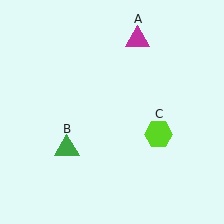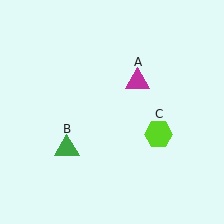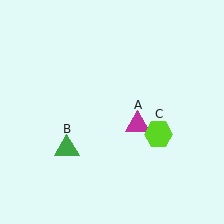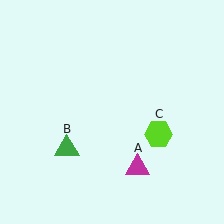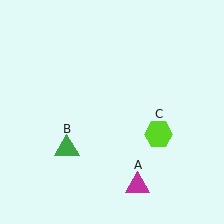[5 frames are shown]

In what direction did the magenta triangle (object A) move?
The magenta triangle (object A) moved down.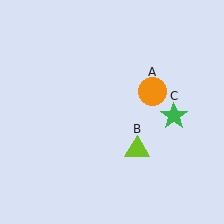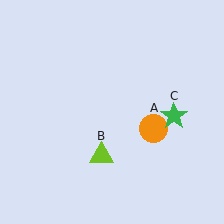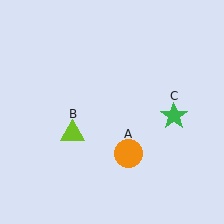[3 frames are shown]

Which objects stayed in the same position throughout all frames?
Green star (object C) remained stationary.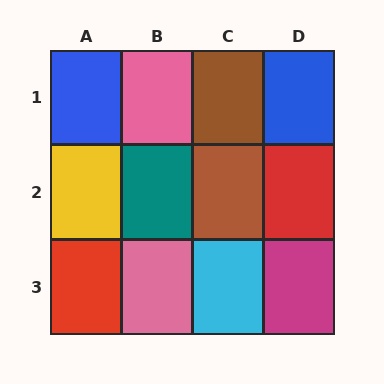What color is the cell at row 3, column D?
Magenta.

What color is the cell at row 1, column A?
Blue.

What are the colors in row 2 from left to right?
Yellow, teal, brown, red.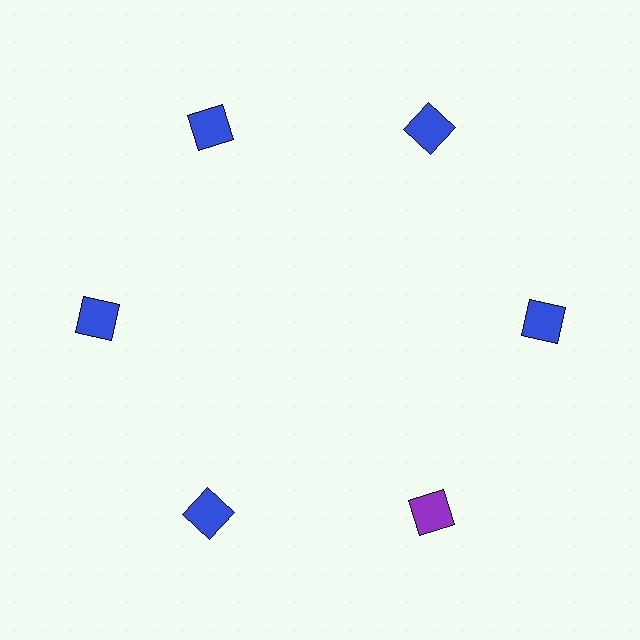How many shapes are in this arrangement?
There are 6 shapes arranged in a ring pattern.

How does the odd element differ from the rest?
It has a different color: purple instead of blue.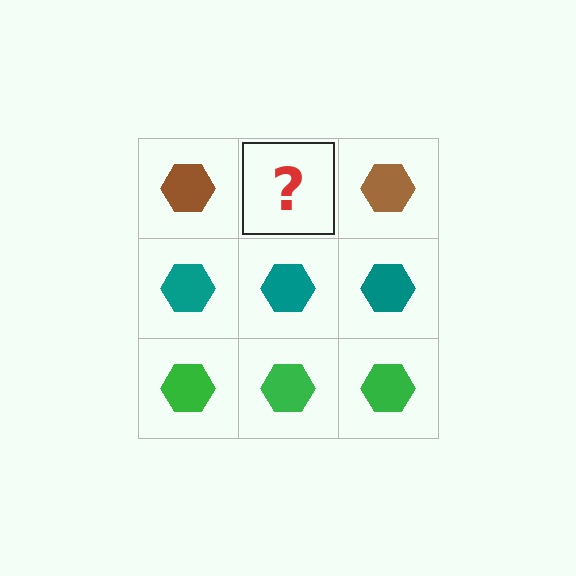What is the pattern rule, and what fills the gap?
The rule is that each row has a consistent color. The gap should be filled with a brown hexagon.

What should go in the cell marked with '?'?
The missing cell should contain a brown hexagon.